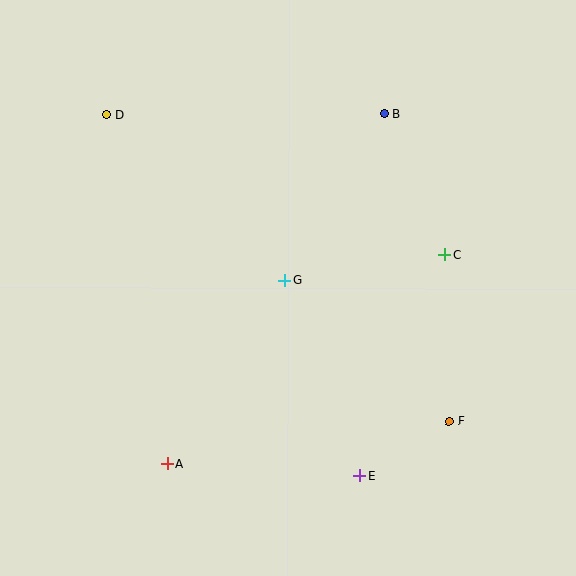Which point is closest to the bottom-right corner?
Point F is closest to the bottom-right corner.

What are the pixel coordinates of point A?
Point A is at (168, 463).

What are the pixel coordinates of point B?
Point B is at (384, 114).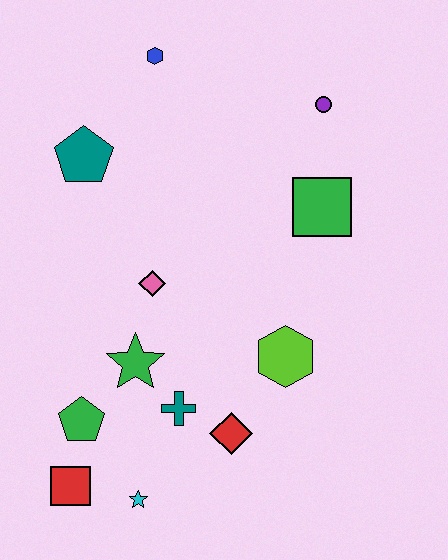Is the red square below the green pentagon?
Yes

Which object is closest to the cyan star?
The red square is closest to the cyan star.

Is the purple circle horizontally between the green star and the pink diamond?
No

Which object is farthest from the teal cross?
The blue hexagon is farthest from the teal cross.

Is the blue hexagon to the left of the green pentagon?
No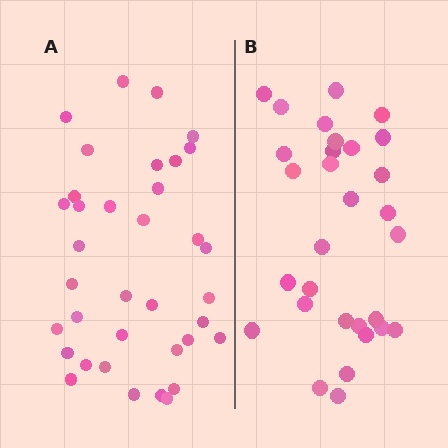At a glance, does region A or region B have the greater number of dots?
Region A (the left region) has more dots.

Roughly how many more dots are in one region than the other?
Region A has about 6 more dots than region B.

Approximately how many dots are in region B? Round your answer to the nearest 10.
About 30 dots.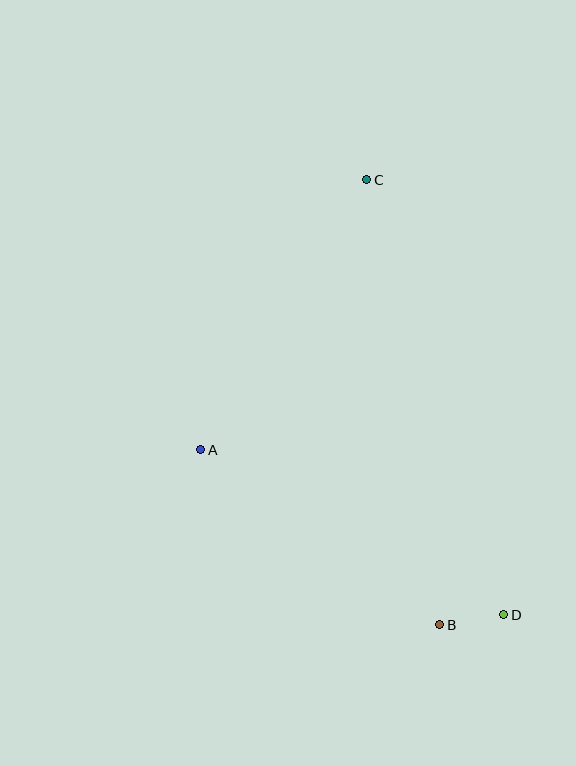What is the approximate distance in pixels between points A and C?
The distance between A and C is approximately 317 pixels.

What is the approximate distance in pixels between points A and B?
The distance between A and B is approximately 296 pixels.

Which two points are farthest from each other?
Points C and D are farthest from each other.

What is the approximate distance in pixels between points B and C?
The distance between B and C is approximately 451 pixels.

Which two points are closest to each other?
Points B and D are closest to each other.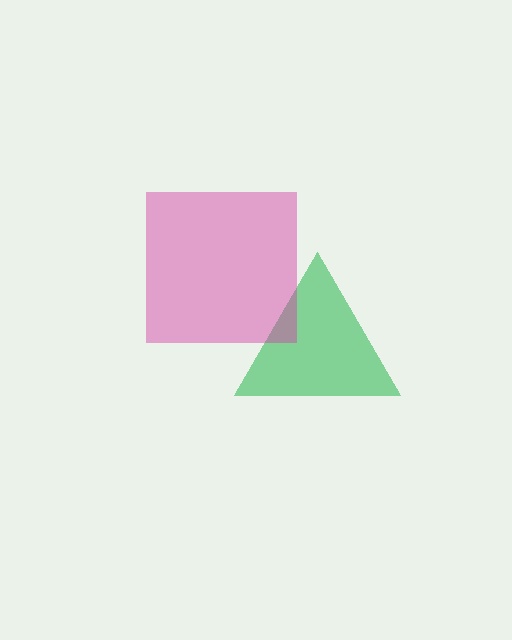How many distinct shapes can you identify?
There are 2 distinct shapes: a green triangle, a magenta square.